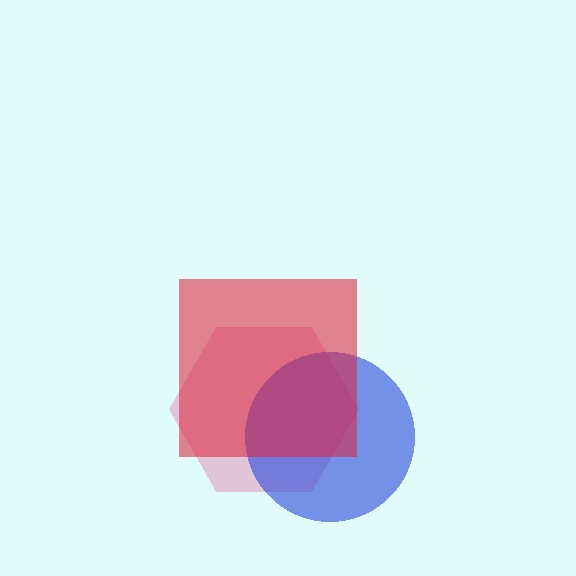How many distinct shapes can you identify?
There are 3 distinct shapes: a pink hexagon, a blue circle, a red square.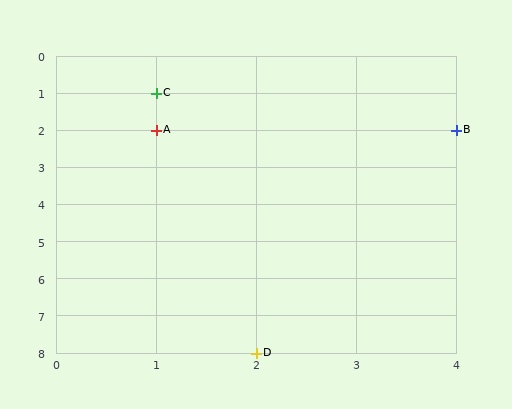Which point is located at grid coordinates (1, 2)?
Point A is at (1, 2).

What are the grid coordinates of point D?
Point D is at grid coordinates (2, 8).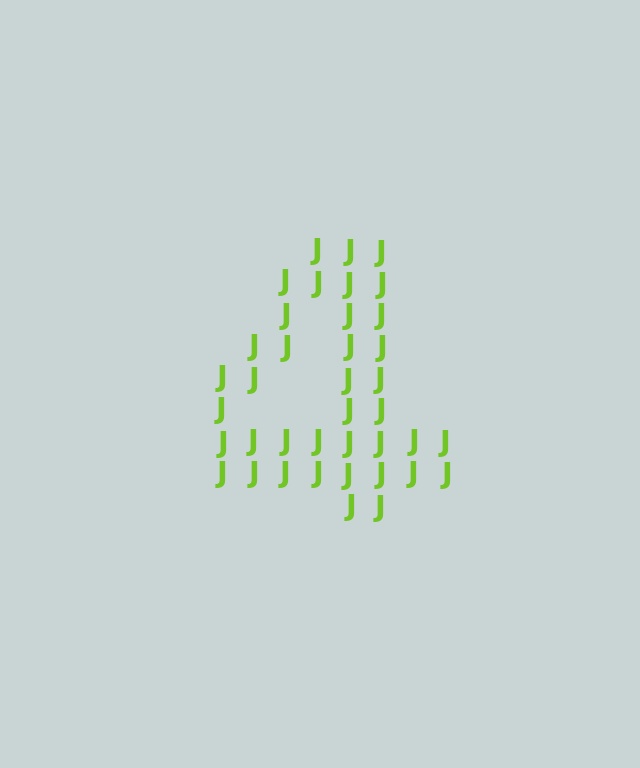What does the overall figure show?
The overall figure shows the digit 4.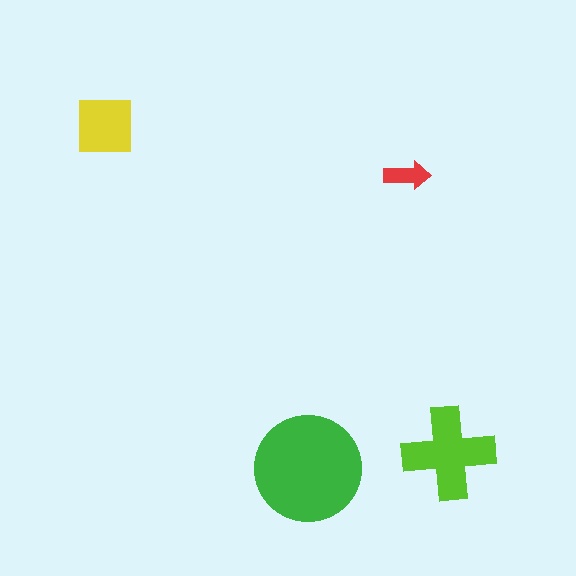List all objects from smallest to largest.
The red arrow, the yellow square, the lime cross, the green circle.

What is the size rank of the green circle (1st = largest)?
1st.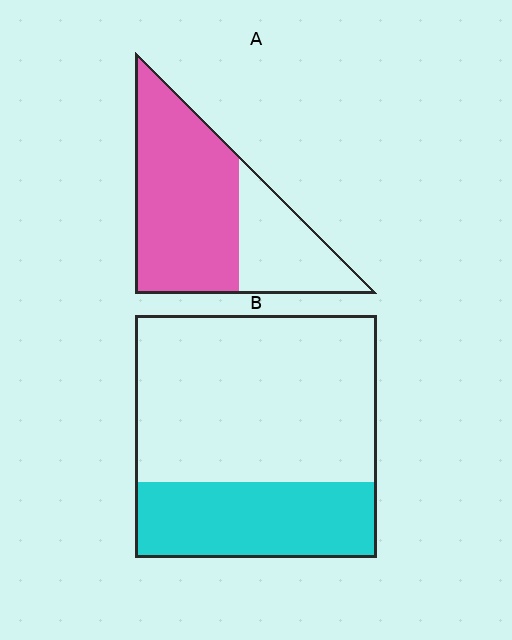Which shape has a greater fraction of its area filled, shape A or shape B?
Shape A.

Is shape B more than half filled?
No.